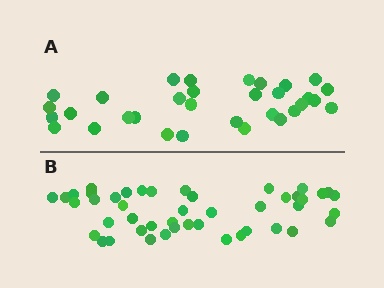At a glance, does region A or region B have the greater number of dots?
Region B (the bottom region) has more dots.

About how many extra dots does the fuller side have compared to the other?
Region B has approximately 15 more dots than region A.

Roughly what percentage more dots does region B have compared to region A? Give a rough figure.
About 45% more.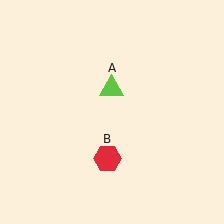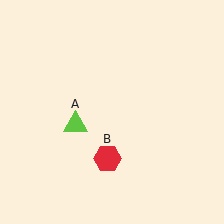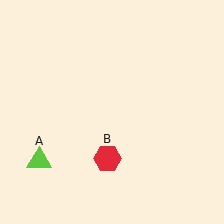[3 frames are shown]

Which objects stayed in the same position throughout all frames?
Red hexagon (object B) remained stationary.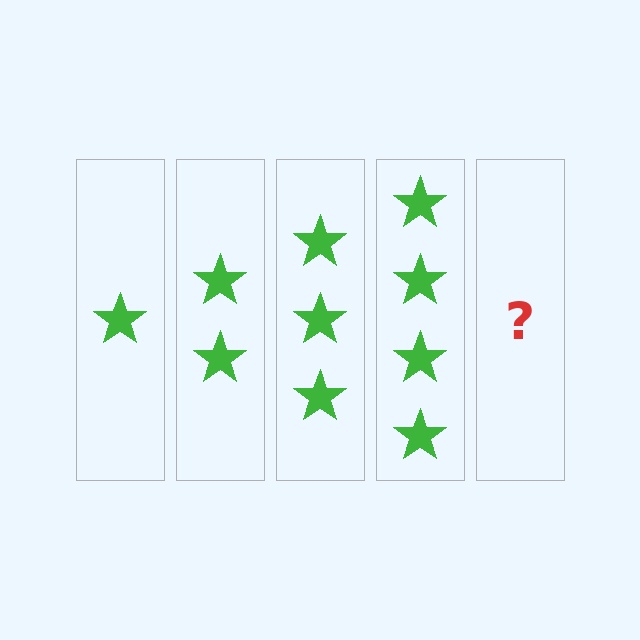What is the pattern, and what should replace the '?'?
The pattern is that each step adds one more star. The '?' should be 5 stars.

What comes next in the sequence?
The next element should be 5 stars.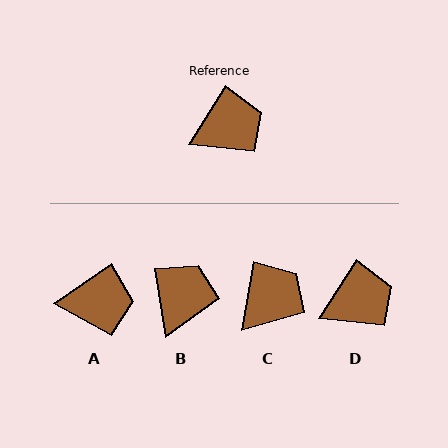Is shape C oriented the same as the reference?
No, it is off by about 22 degrees.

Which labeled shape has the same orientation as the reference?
D.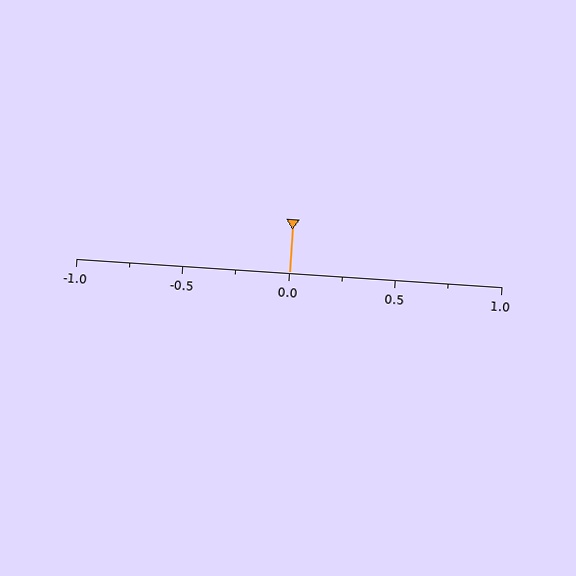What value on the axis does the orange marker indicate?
The marker indicates approximately 0.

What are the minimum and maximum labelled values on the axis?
The axis runs from -1.0 to 1.0.